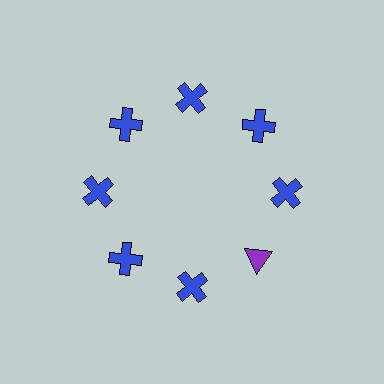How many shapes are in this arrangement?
There are 8 shapes arranged in a ring pattern.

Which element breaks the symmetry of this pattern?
The purple triangle at roughly the 4 o'clock position breaks the symmetry. All other shapes are blue crosses.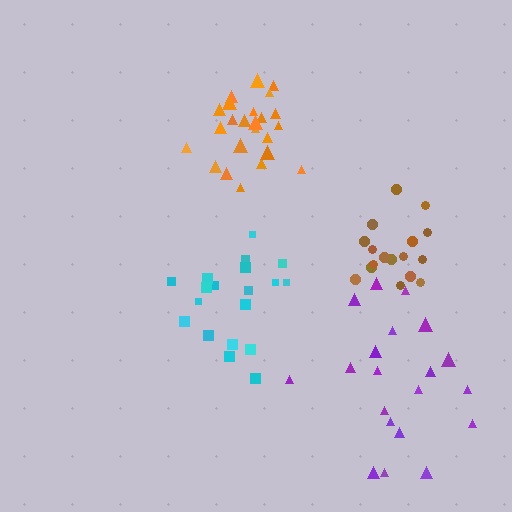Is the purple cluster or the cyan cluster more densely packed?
Cyan.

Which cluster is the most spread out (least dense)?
Purple.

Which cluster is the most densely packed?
Orange.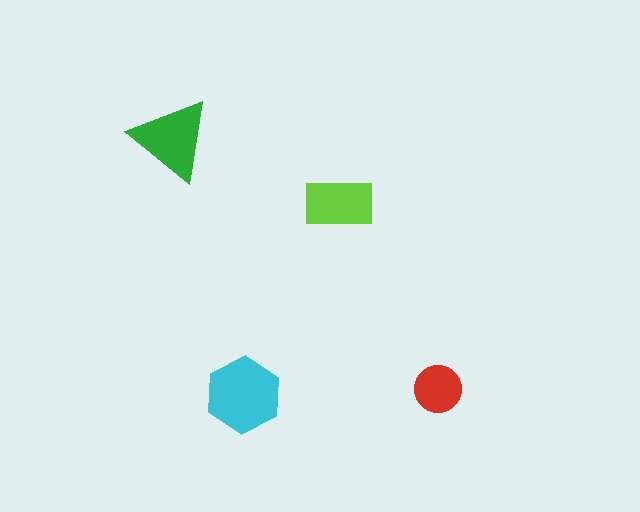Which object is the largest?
The cyan hexagon.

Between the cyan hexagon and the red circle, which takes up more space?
The cyan hexagon.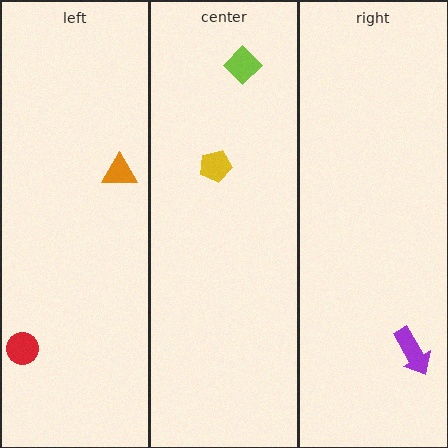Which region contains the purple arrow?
The right region.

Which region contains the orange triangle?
The left region.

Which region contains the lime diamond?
The center region.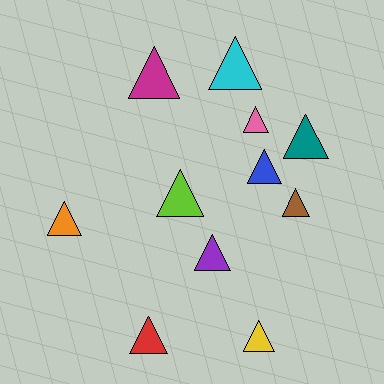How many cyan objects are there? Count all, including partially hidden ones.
There is 1 cyan object.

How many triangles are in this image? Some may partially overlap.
There are 11 triangles.